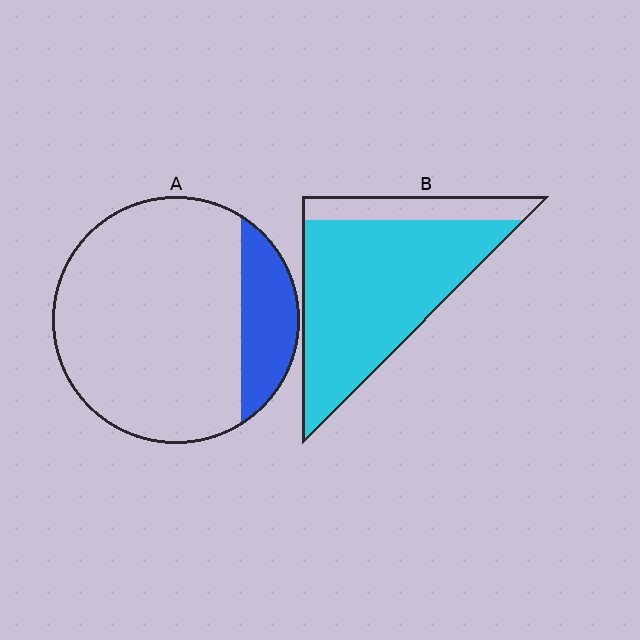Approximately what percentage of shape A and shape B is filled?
A is approximately 20% and B is approximately 80%.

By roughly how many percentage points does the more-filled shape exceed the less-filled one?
By roughly 65 percentage points (B over A).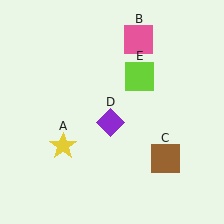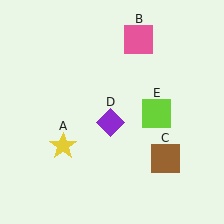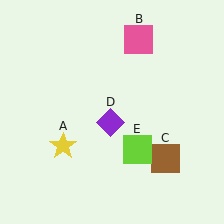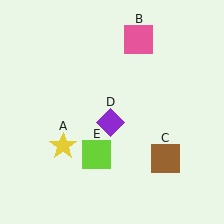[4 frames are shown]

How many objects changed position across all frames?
1 object changed position: lime square (object E).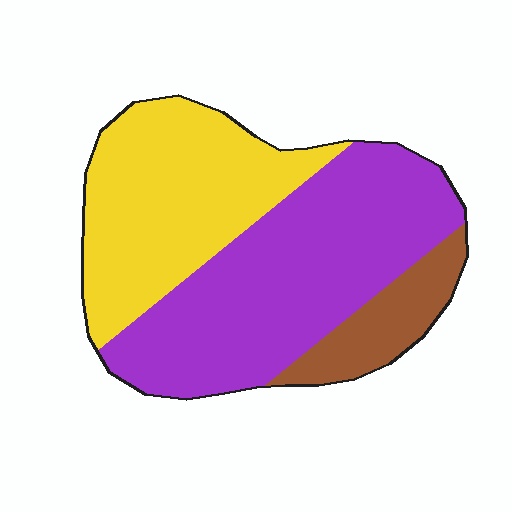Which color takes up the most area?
Purple, at roughly 50%.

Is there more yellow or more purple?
Purple.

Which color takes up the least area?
Brown, at roughly 10%.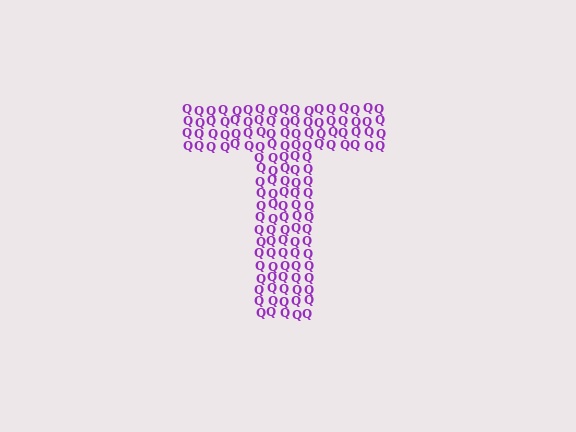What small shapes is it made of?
It is made of small letter Q's.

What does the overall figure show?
The overall figure shows the letter T.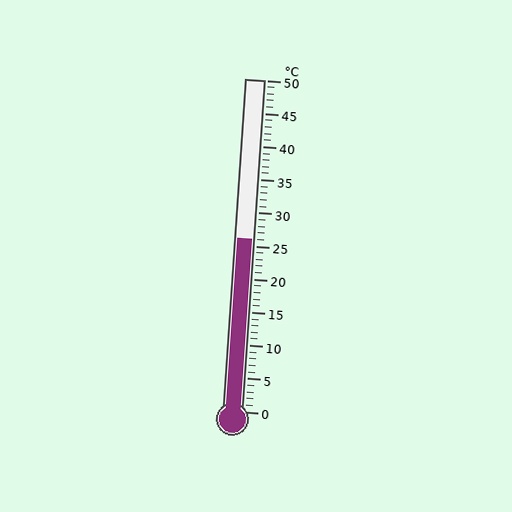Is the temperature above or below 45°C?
The temperature is below 45°C.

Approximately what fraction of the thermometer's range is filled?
The thermometer is filled to approximately 50% of its range.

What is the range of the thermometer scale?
The thermometer scale ranges from 0°C to 50°C.